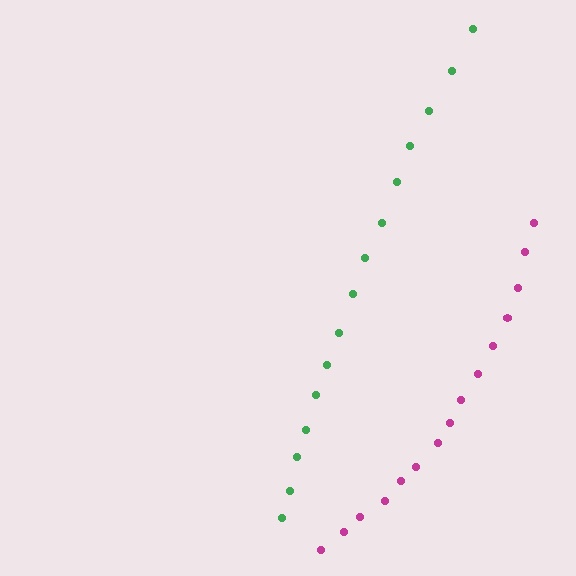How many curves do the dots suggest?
There are 2 distinct paths.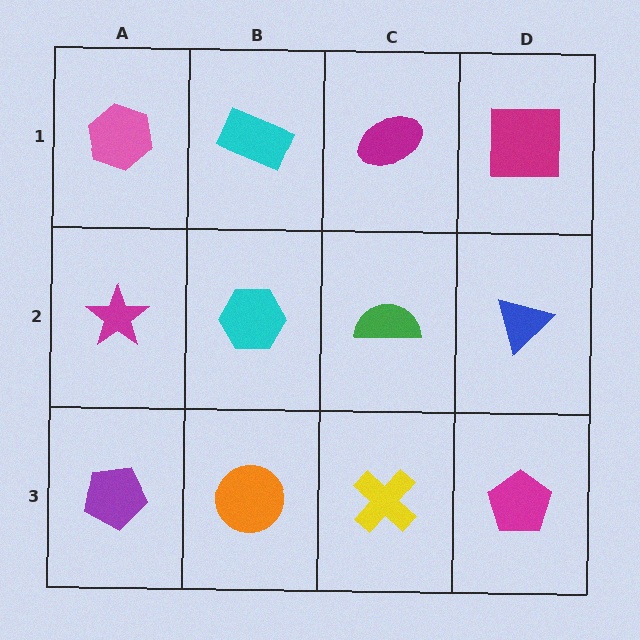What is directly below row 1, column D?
A blue triangle.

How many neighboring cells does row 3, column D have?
2.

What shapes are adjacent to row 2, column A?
A pink hexagon (row 1, column A), a purple pentagon (row 3, column A), a cyan hexagon (row 2, column B).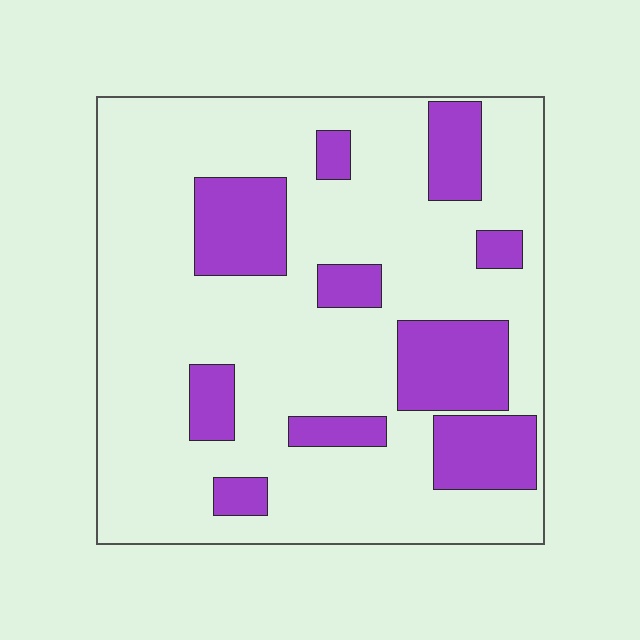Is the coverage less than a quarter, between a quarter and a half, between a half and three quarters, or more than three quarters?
Less than a quarter.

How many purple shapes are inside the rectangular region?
10.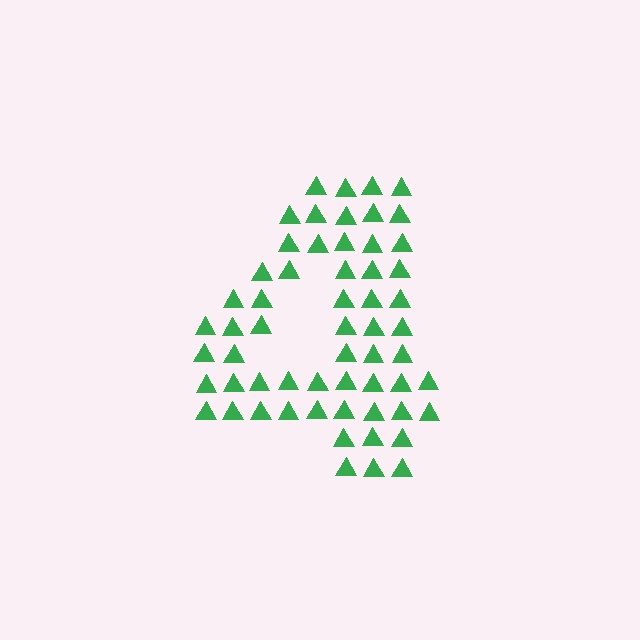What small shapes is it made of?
It is made of small triangles.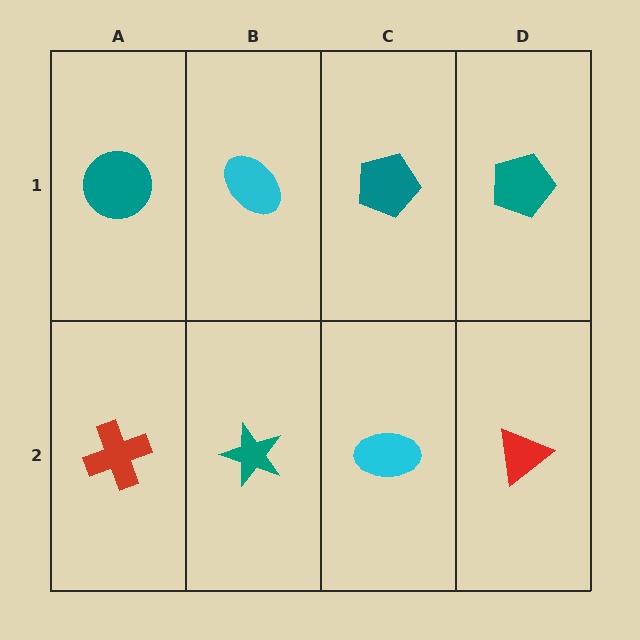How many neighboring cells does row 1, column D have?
2.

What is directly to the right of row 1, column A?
A cyan ellipse.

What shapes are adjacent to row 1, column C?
A cyan ellipse (row 2, column C), a cyan ellipse (row 1, column B), a teal pentagon (row 1, column D).